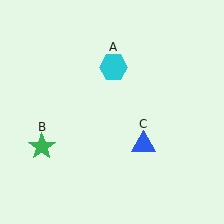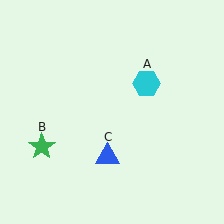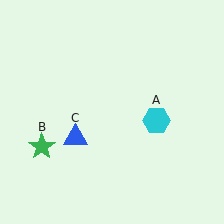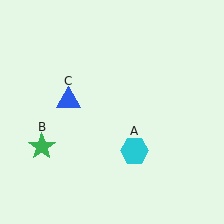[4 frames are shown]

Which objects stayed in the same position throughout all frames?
Green star (object B) remained stationary.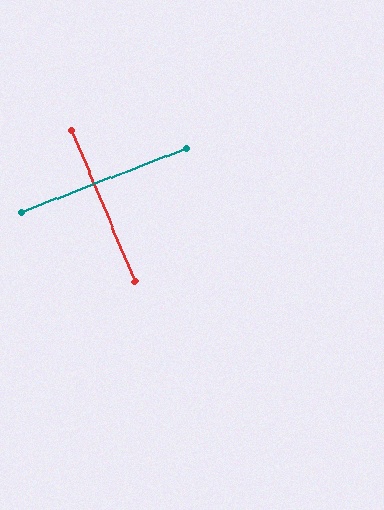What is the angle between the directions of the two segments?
Approximately 88 degrees.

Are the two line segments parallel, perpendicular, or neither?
Perpendicular — they meet at approximately 88°.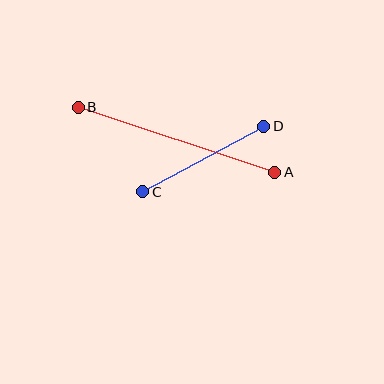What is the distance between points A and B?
The distance is approximately 207 pixels.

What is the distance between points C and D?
The distance is approximately 137 pixels.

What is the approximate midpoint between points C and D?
The midpoint is at approximately (203, 159) pixels.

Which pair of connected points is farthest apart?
Points A and B are farthest apart.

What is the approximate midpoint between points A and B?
The midpoint is at approximately (176, 140) pixels.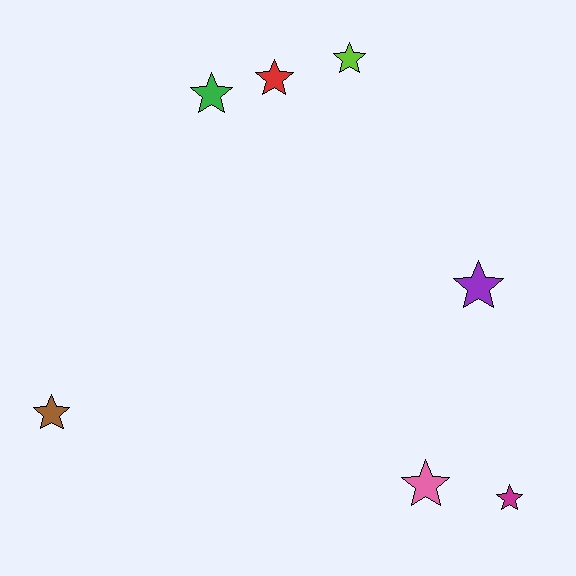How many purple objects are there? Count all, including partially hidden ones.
There is 1 purple object.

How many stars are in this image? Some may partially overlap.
There are 7 stars.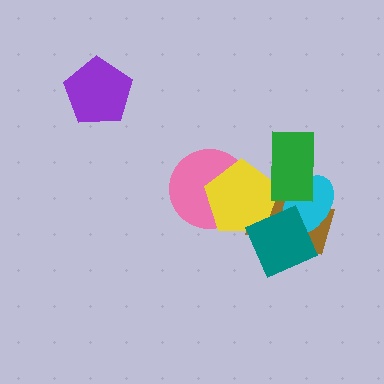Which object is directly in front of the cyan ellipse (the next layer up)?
The green rectangle is directly in front of the cyan ellipse.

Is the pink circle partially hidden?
Yes, it is partially covered by another shape.